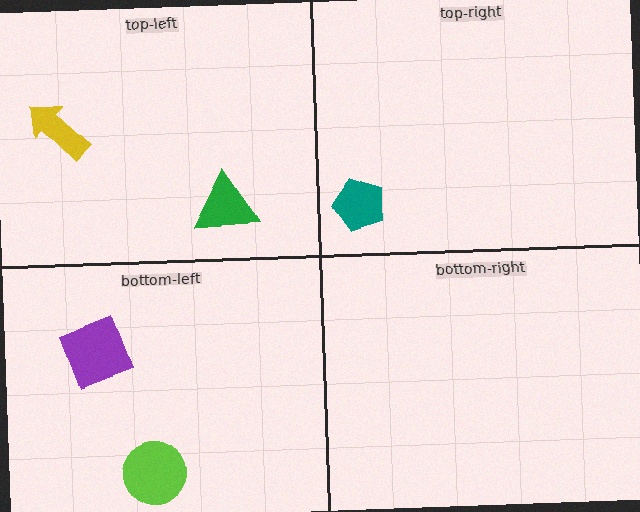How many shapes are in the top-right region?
1.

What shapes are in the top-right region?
The teal pentagon.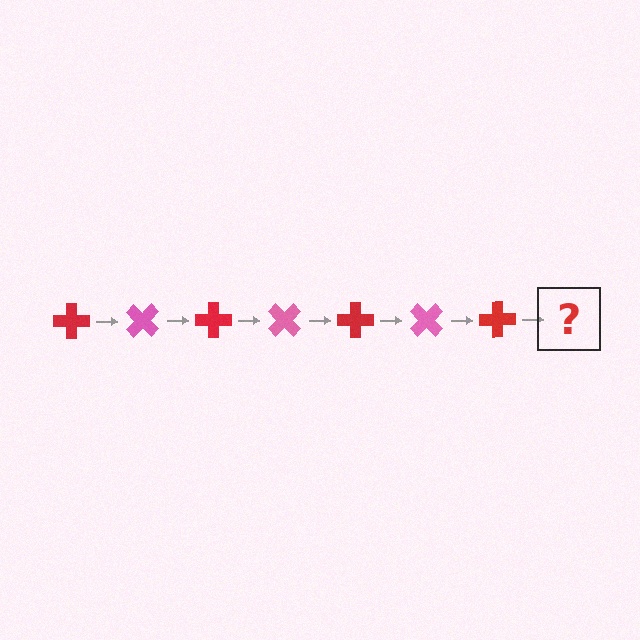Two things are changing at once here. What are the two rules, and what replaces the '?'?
The two rules are that it rotates 45 degrees each step and the color cycles through red and pink. The '?' should be a pink cross, rotated 315 degrees from the start.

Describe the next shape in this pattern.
It should be a pink cross, rotated 315 degrees from the start.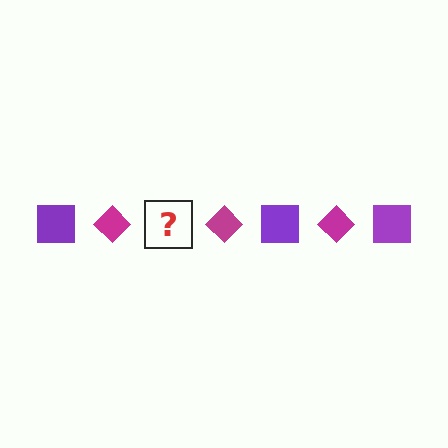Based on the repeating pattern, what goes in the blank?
The blank should be a purple square.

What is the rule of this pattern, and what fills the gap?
The rule is that the pattern alternates between purple square and magenta diamond. The gap should be filled with a purple square.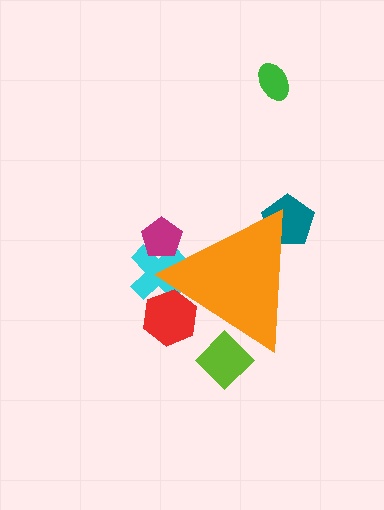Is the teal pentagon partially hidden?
Yes, the teal pentagon is partially hidden behind the orange triangle.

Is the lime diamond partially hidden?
Yes, the lime diamond is partially hidden behind the orange triangle.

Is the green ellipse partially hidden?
No, the green ellipse is fully visible.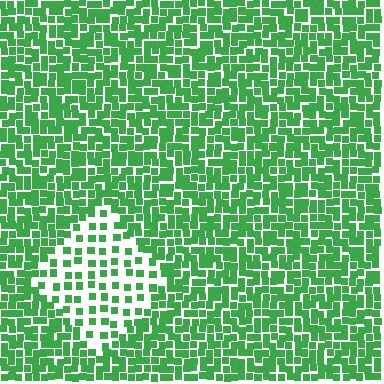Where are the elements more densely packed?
The elements are more densely packed outside the diamond boundary.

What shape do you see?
I see a diamond.